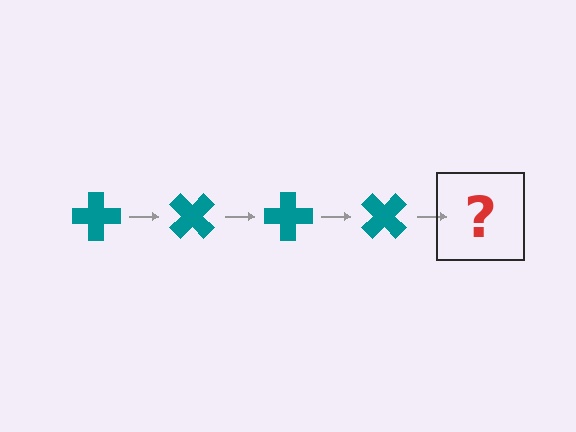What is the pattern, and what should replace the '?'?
The pattern is that the cross rotates 45 degrees each step. The '?' should be a teal cross rotated 180 degrees.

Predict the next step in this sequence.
The next step is a teal cross rotated 180 degrees.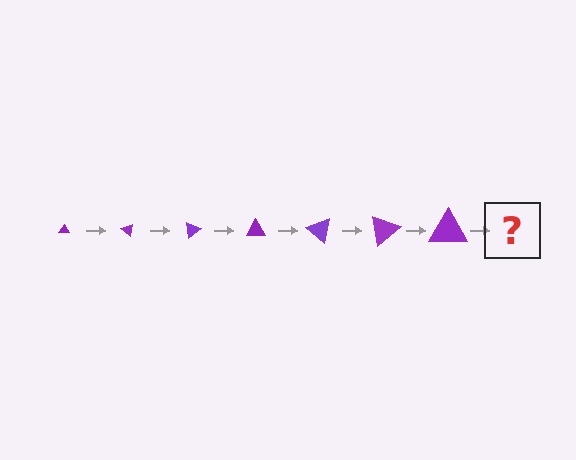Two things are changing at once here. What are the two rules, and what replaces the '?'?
The two rules are that the triangle grows larger each step and it rotates 40 degrees each step. The '?' should be a triangle, larger than the previous one and rotated 280 degrees from the start.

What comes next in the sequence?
The next element should be a triangle, larger than the previous one and rotated 280 degrees from the start.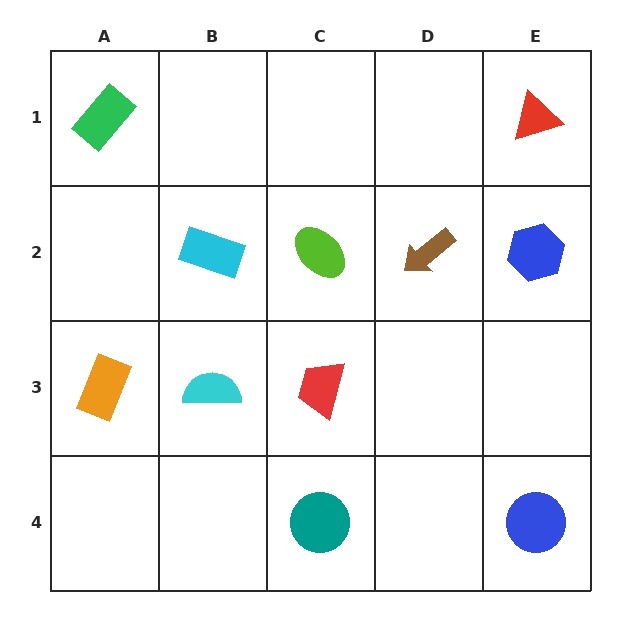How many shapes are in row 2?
4 shapes.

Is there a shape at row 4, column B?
No, that cell is empty.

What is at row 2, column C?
A lime ellipse.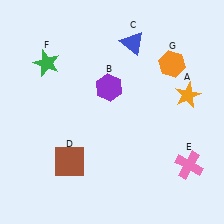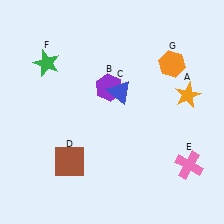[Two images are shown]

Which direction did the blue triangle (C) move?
The blue triangle (C) moved down.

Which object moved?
The blue triangle (C) moved down.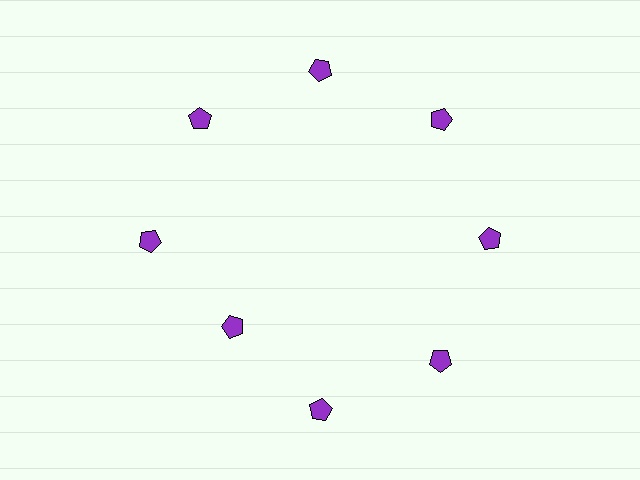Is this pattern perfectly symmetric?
No. The 8 purple pentagons are arranged in a ring, but one element near the 8 o'clock position is pulled inward toward the center, breaking the 8-fold rotational symmetry.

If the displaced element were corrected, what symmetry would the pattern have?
It would have 8-fold rotational symmetry — the pattern would map onto itself every 45 degrees.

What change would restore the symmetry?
The symmetry would be restored by moving it outward, back onto the ring so that all 8 pentagons sit at equal angles and equal distance from the center.